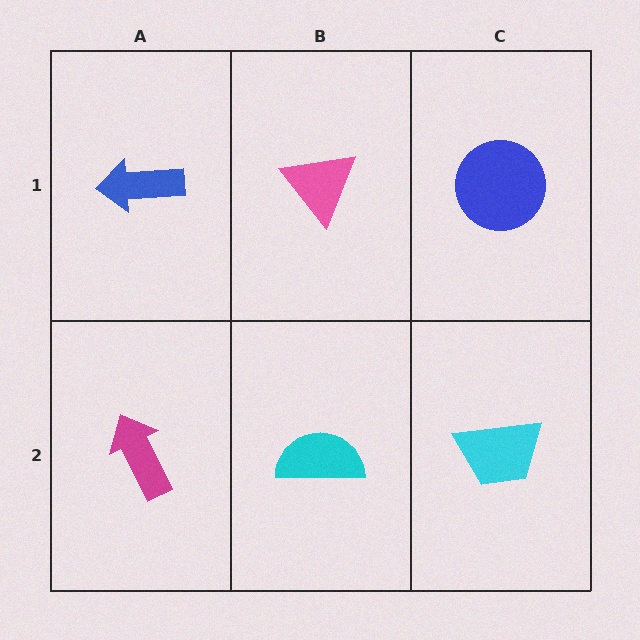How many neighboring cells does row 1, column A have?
2.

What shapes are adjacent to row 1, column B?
A cyan semicircle (row 2, column B), a blue arrow (row 1, column A), a blue circle (row 1, column C).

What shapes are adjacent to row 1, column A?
A magenta arrow (row 2, column A), a pink triangle (row 1, column B).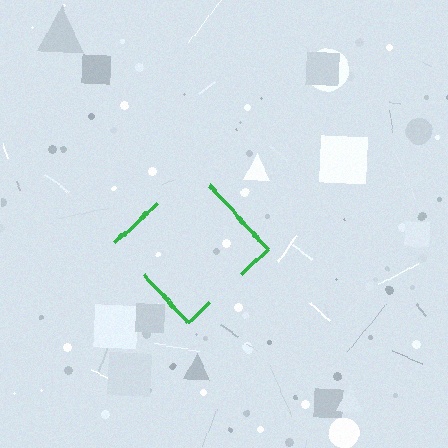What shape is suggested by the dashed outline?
The dashed outline suggests a diamond.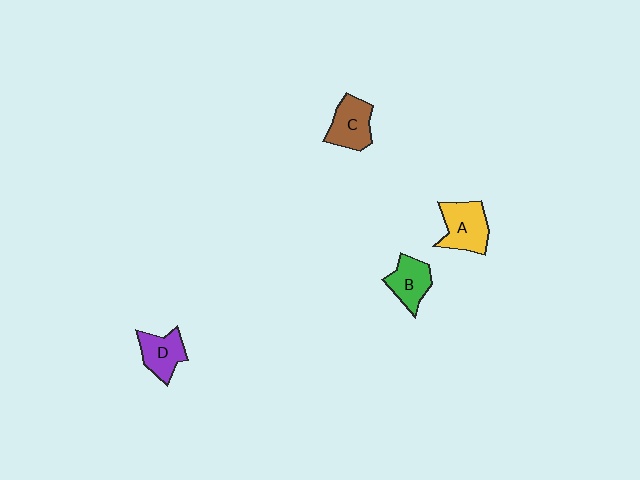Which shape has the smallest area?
Shape D (purple).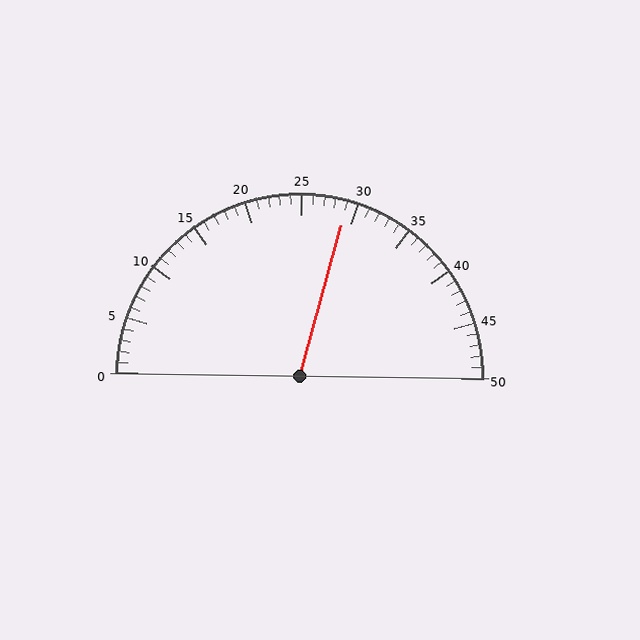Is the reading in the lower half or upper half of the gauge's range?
The reading is in the upper half of the range (0 to 50).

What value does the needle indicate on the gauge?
The needle indicates approximately 29.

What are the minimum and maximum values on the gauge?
The gauge ranges from 0 to 50.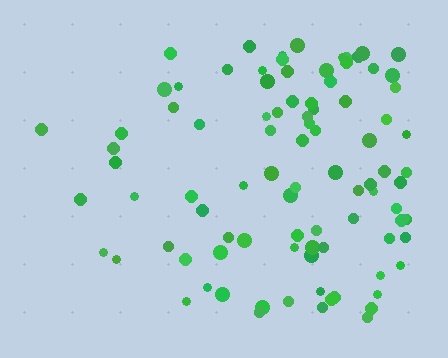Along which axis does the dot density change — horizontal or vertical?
Horizontal.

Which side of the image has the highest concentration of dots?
The right.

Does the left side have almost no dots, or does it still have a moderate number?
Still a moderate number, just noticeably fewer than the right.